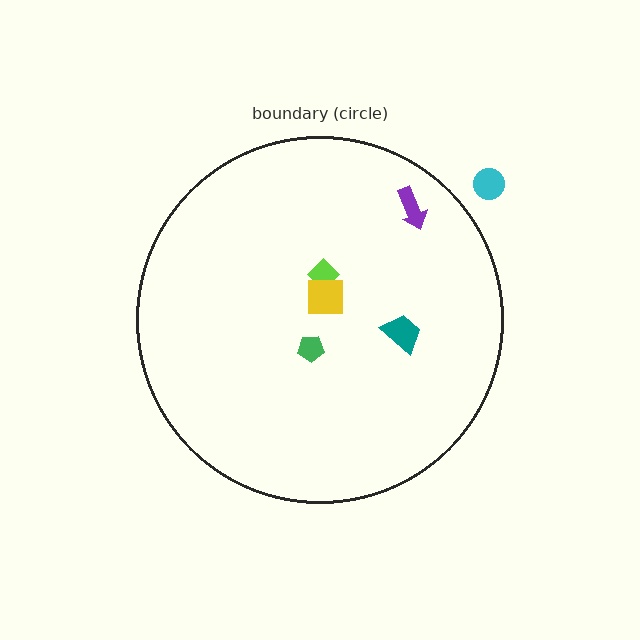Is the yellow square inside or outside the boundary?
Inside.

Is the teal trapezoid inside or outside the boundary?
Inside.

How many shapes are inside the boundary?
5 inside, 1 outside.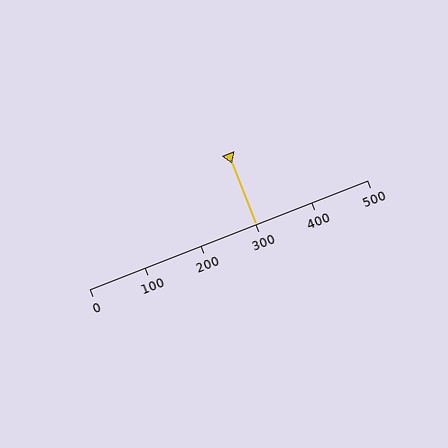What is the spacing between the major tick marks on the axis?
The major ticks are spaced 100 apart.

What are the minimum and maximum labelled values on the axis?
The axis runs from 0 to 500.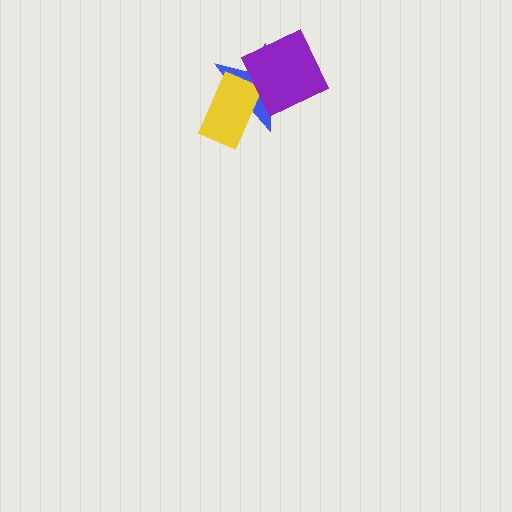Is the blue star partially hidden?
Yes, it is partially covered by another shape.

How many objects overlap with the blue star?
2 objects overlap with the blue star.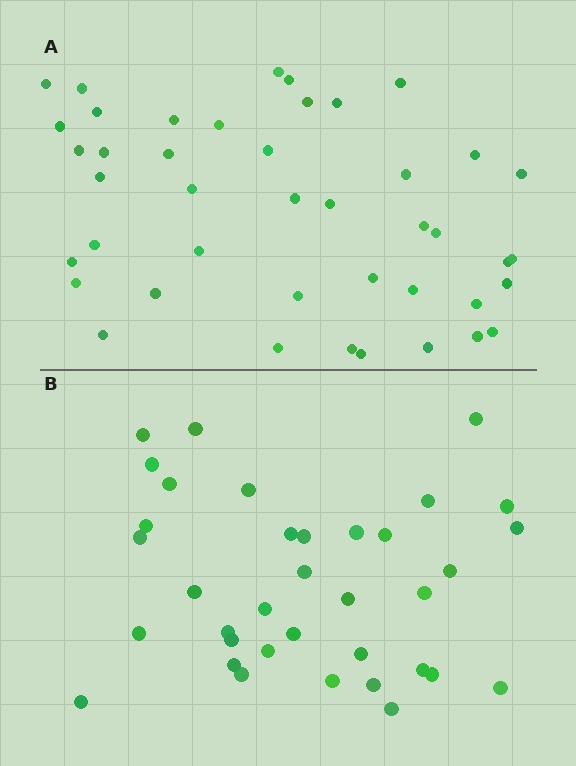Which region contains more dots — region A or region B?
Region A (the top region) has more dots.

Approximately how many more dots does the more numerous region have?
Region A has roughly 8 or so more dots than region B.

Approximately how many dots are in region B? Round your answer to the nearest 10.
About 40 dots. (The exact count is 36, which rounds to 40.)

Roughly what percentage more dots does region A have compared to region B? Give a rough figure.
About 20% more.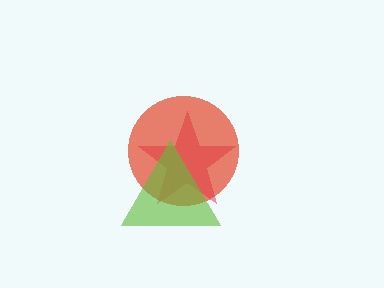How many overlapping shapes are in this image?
There are 3 overlapping shapes in the image.